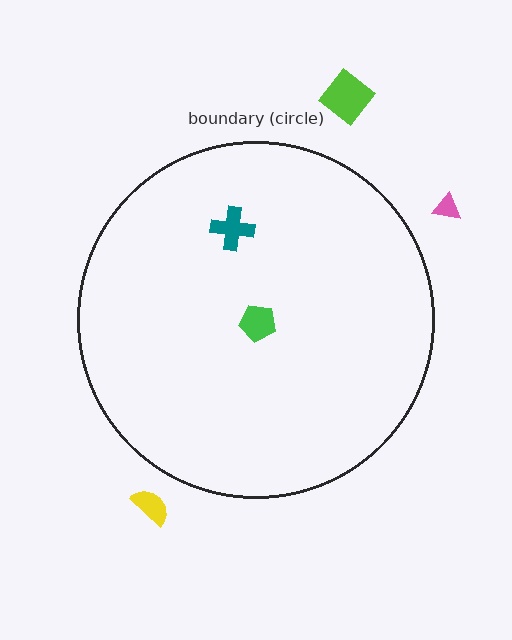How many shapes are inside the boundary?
2 inside, 3 outside.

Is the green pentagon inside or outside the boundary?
Inside.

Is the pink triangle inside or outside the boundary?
Outside.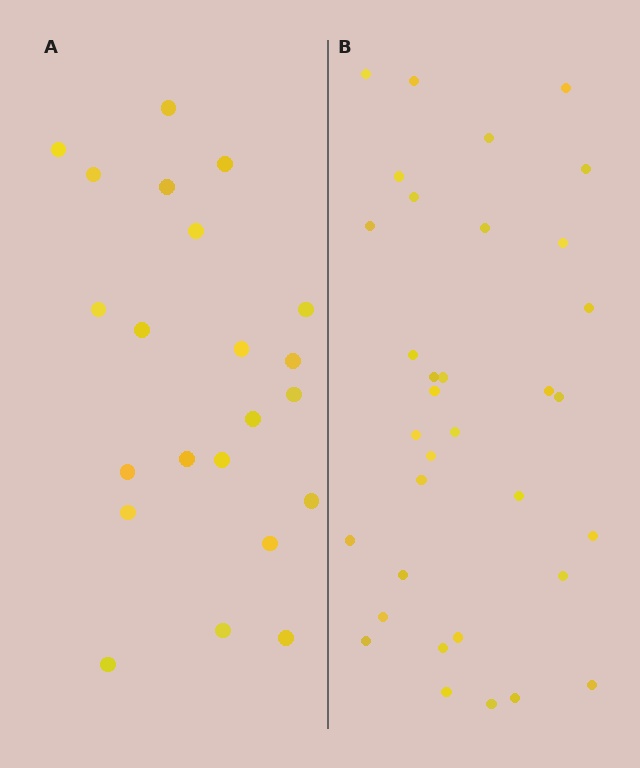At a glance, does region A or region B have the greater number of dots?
Region B (the right region) has more dots.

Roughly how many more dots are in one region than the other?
Region B has roughly 12 or so more dots than region A.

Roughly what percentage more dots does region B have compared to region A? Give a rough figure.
About 55% more.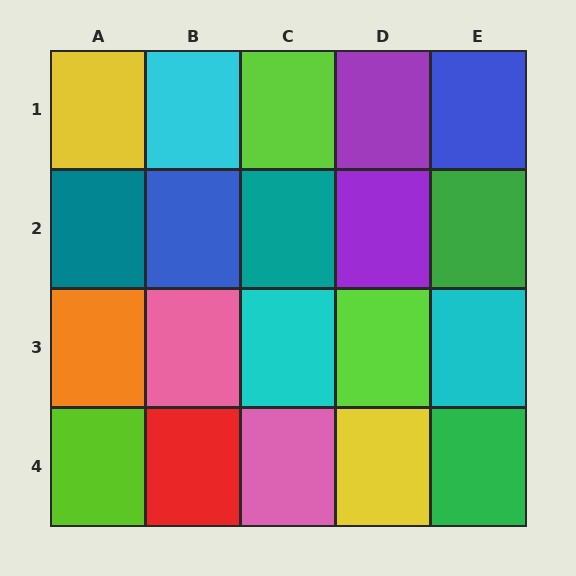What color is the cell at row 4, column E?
Green.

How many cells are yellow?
2 cells are yellow.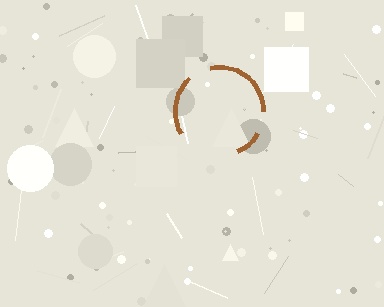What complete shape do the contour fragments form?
The contour fragments form a circle.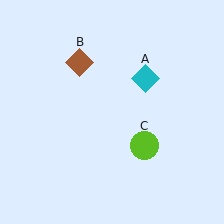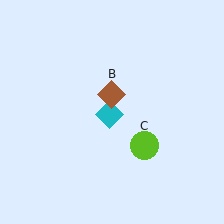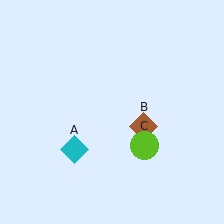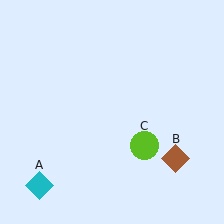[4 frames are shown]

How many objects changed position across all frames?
2 objects changed position: cyan diamond (object A), brown diamond (object B).